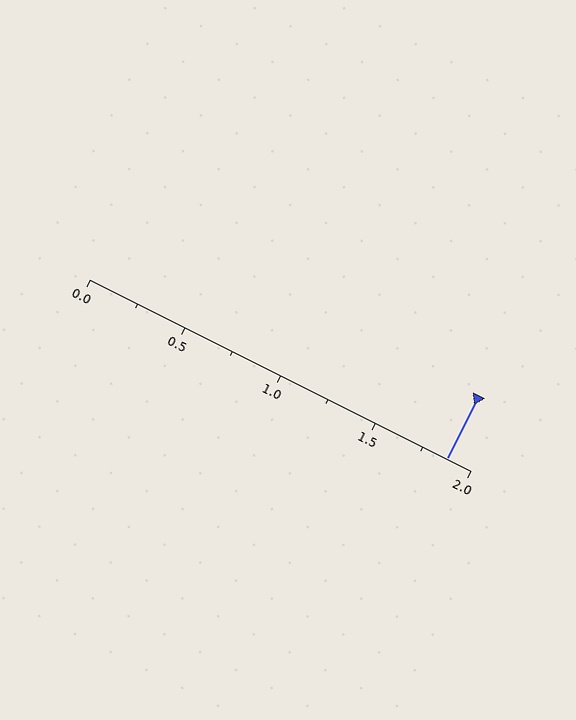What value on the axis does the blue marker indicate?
The marker indicates approximately 1.88.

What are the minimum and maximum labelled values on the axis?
The axis runs from 0.0 to 2.0.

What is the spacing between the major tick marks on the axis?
The major ticks are spaced 0.5 apart.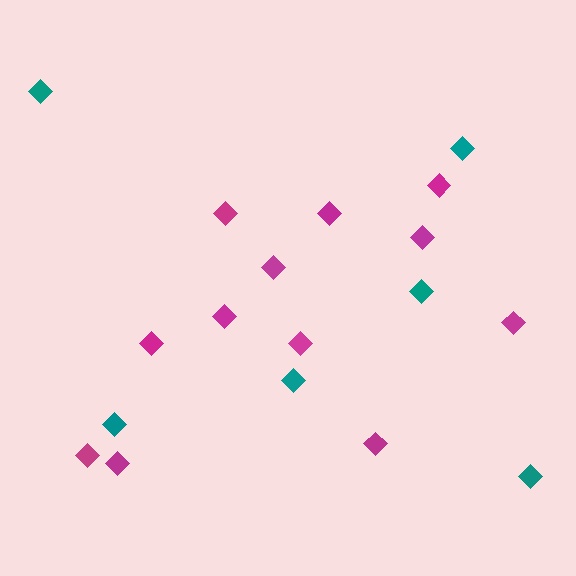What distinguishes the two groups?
There are 2 groups: one group of magenta diamonds (12) and one group of teal diamonds (6).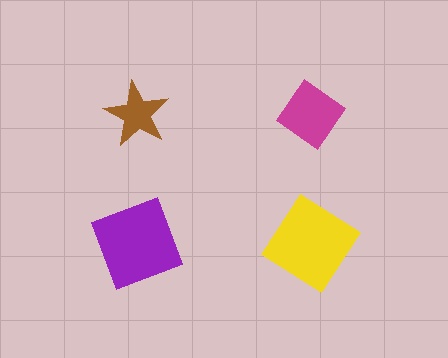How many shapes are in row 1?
2 shapes.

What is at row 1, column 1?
A brown star.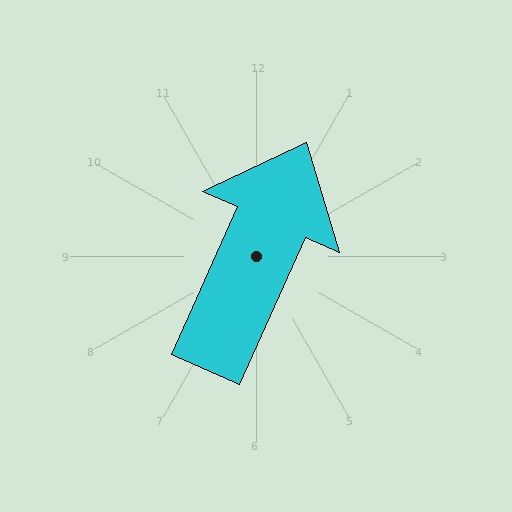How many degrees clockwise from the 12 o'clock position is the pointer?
Approximately 24 degrees.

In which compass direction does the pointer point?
Northeast.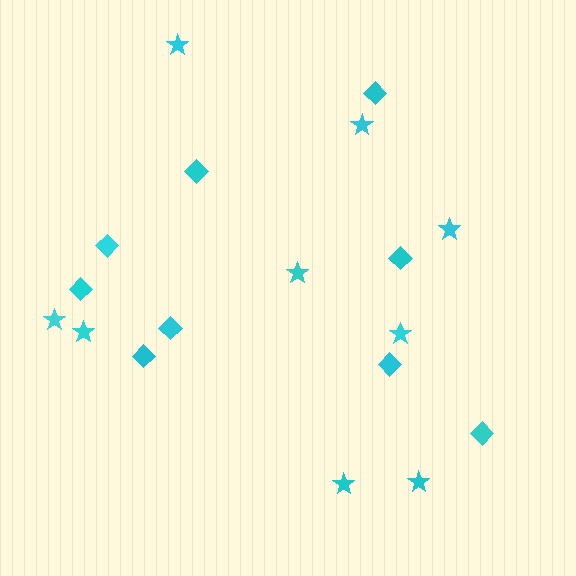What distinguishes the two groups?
There are 2 groups: one group of stars (9) and one group of diamonds (9).